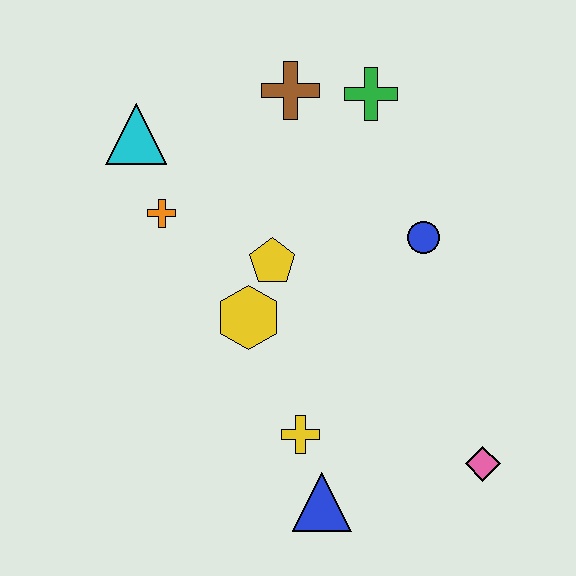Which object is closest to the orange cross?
The cyan triangle is closest to the orange cross.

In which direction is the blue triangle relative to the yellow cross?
The blue triangle is below the yellow cross.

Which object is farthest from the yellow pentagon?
The pink diamond is farthest from the yellow pentagon.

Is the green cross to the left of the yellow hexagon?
No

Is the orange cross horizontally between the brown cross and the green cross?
No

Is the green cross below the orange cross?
No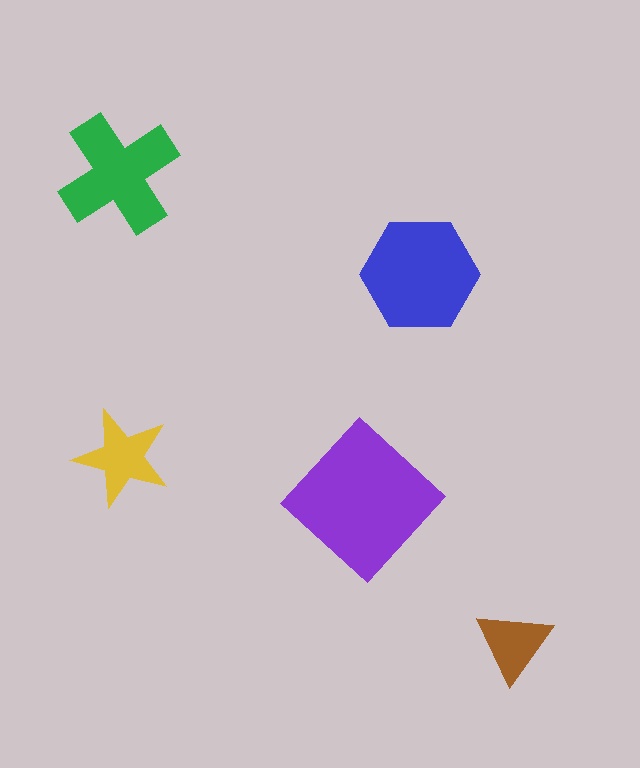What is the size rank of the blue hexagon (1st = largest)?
2nd.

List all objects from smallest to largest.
The brown triangle, the yellow star, the green cross, the blue hexagon, the purple diamond.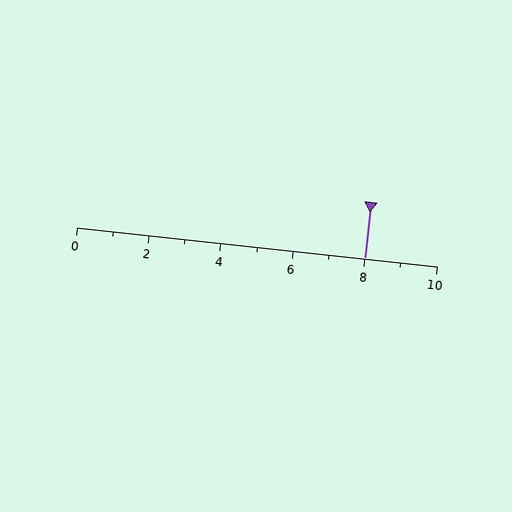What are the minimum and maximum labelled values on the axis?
The axis runs from 0 to 10.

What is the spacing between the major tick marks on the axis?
The major ticks are spaced 2 apart.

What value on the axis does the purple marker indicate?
The marker indicates approximately 8.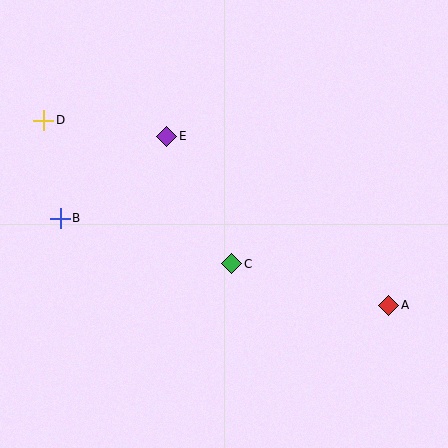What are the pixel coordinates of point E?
Point E is at (167, 136).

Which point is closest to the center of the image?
Point C at (232, 264) is closest to the center.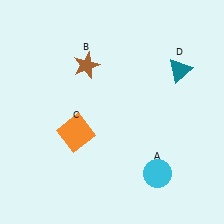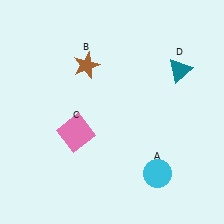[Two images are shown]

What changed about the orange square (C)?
In Image 1, C is orange. In Image 2, it changed to pink.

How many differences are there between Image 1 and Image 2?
There is 1 difference between the two images.